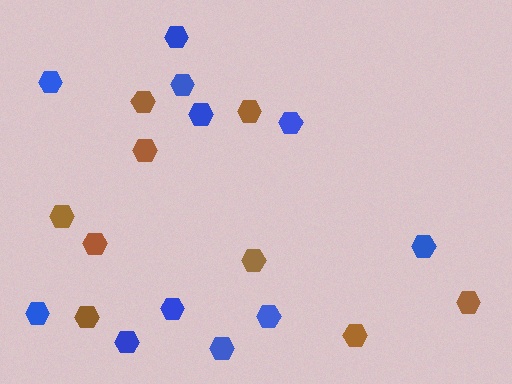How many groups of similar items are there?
There are 2 groups: one group of brown hexagons (9) and one group of blue hexagons (11).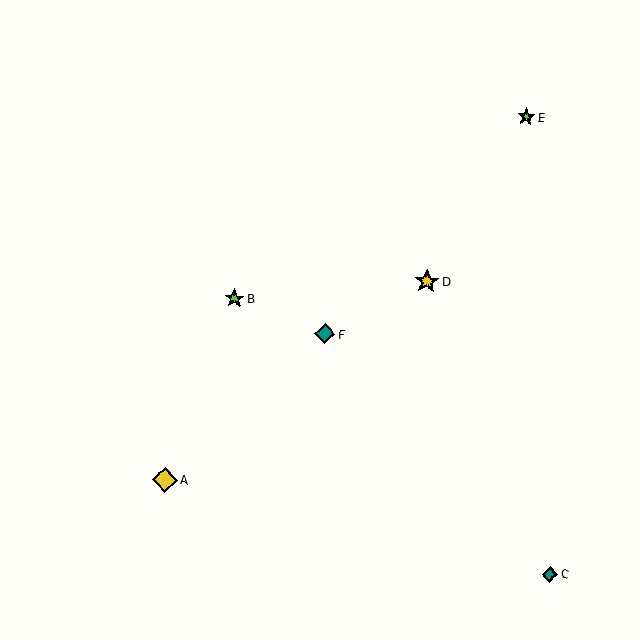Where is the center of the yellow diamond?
The center of the yellow diamond is at (165, 480).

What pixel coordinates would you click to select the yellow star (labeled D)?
Click at (427, 281) to select the yellow star D.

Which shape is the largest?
The yellow diamond (labeled A) is the largest.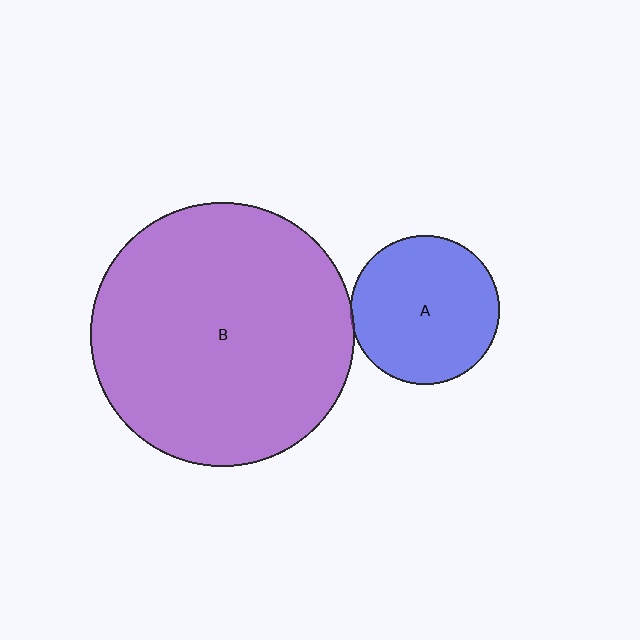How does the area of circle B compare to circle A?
Approximately 3.1 times.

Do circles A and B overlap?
Yes.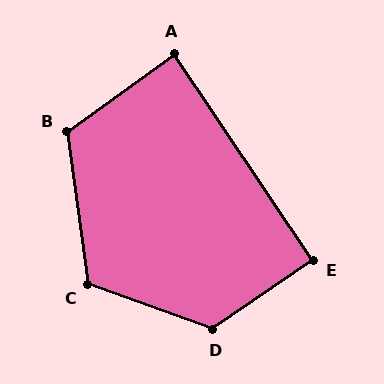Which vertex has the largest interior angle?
D, at approximately 125 degrees.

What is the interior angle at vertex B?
Approximately 118 degrees (obtuse).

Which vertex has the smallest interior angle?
A, at approximately 88 degrees.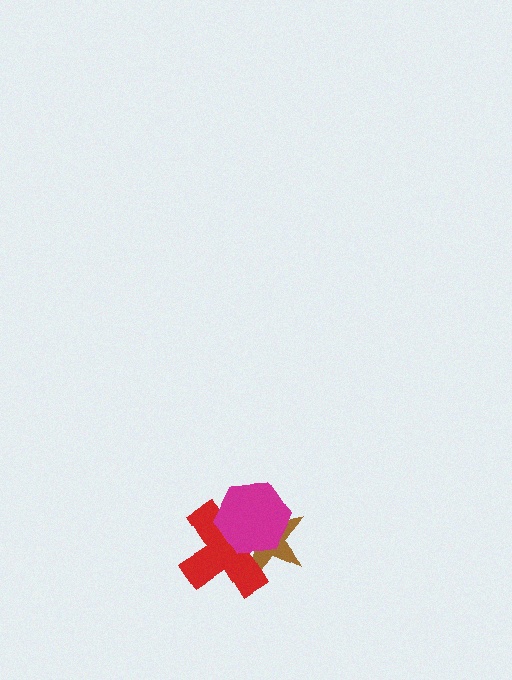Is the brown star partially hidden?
Yes, it is partially covered by another shape.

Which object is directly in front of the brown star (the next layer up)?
The red cross is directly in front of the brown star.